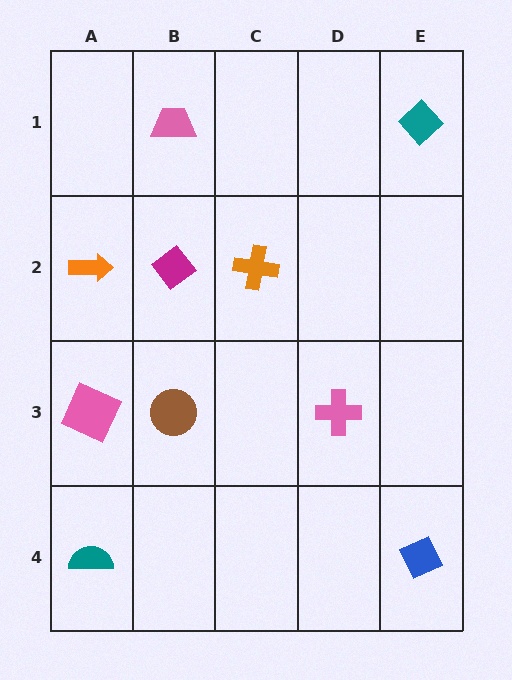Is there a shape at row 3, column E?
No, that cell is empty.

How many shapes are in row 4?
2 shapes.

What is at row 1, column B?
A pink trapezoid.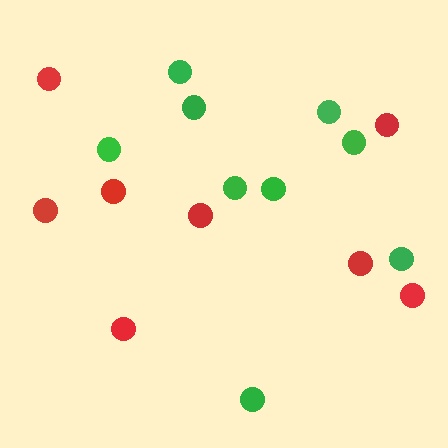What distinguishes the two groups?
There are 2 groups: one group of green circles (9) and one group of red circles (8).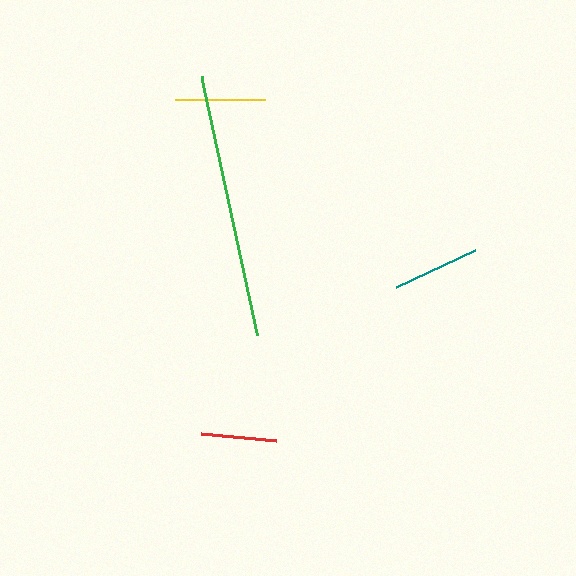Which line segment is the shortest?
The red line is the shortest at approximately 76 pixels.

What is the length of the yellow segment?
The yellow segment is approximately 89 pixels long.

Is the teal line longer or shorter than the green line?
The green line is longer than the teal line.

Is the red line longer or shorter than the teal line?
The teal line is longer than the red line.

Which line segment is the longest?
The green line is the longest at approximately 265 pixels.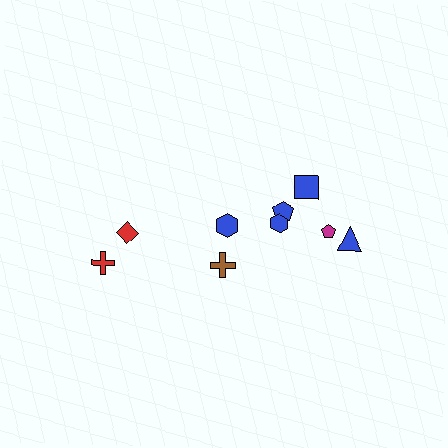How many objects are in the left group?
There are 3 objects.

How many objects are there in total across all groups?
There are 9 objects.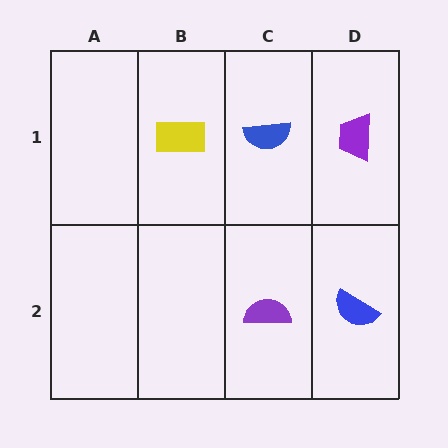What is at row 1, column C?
A blue semicircle.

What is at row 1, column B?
A yellow rectangle.